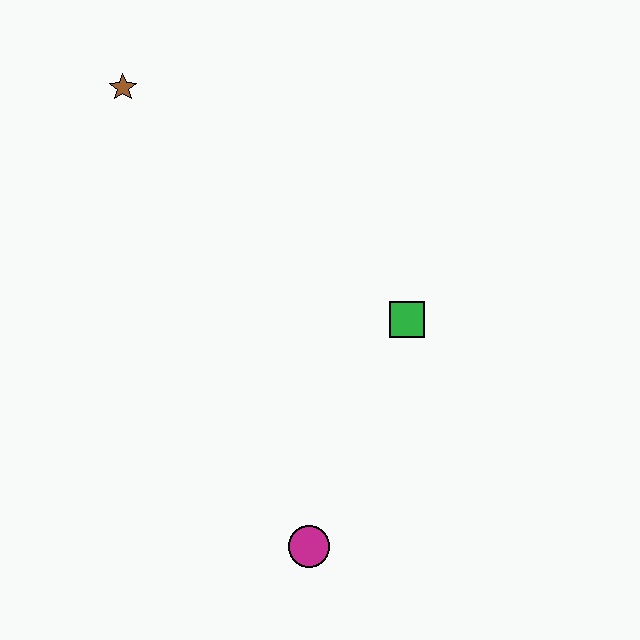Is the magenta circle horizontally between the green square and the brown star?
Yes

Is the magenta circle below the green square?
Yes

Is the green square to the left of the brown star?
No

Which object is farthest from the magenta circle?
The brown star is farthest from the magenta circle.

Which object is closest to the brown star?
The green square is closest to the brown star.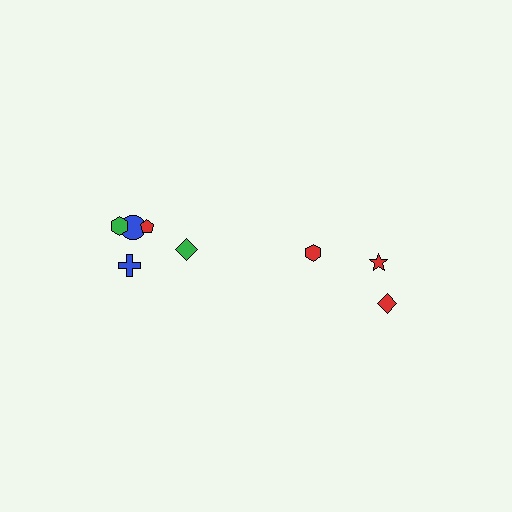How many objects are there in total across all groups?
There are 8 objects.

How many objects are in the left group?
There are 5 objects.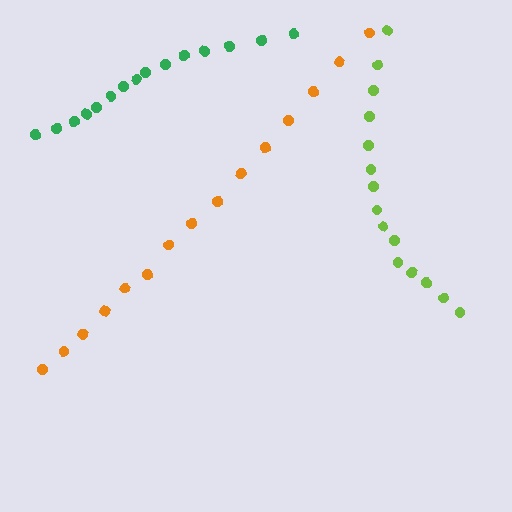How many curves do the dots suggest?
There are 3 distinct paths.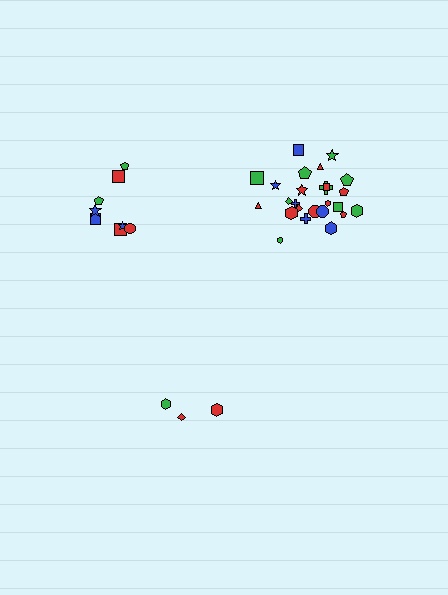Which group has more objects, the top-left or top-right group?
The top-right group.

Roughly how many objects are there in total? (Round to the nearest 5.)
Roughly 35 objects in total.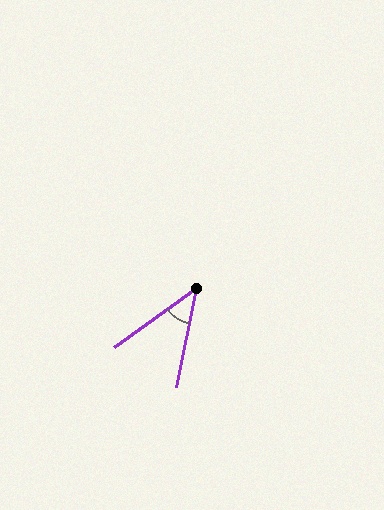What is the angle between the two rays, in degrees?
Approximately 43 degrees.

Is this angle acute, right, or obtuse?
It is acute.